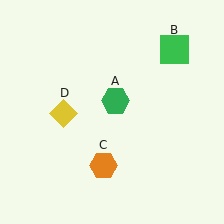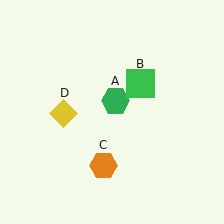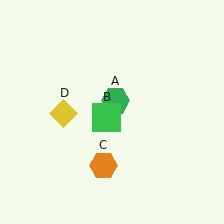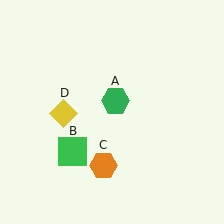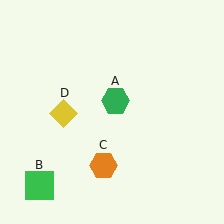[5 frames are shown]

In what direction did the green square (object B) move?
The green square (object B) moved down and to the left.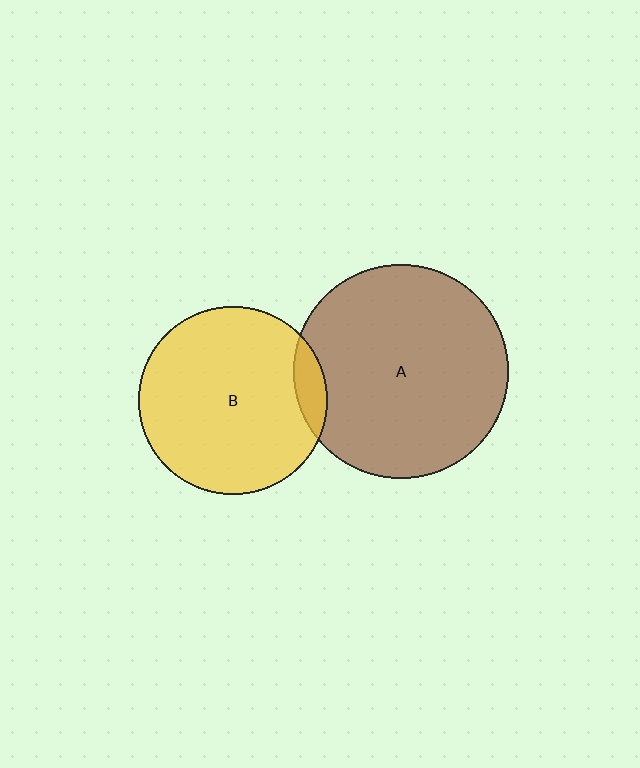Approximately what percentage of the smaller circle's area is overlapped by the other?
Approximately 10%.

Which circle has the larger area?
Circle A (brown).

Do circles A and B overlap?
Yes.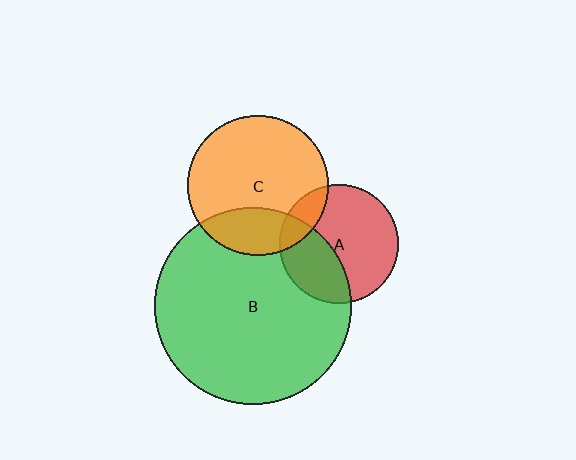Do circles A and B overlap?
Yes.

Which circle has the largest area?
Circle B (green).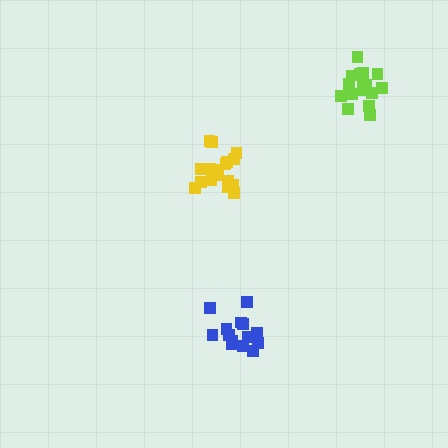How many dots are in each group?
Group 1: 14 dots, Group 2: 18 dots, Group 3: 17 dots (49 total).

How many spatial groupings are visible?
There are 3 spatial groupings.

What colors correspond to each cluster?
The clusters are colored: blue, yellow, lime.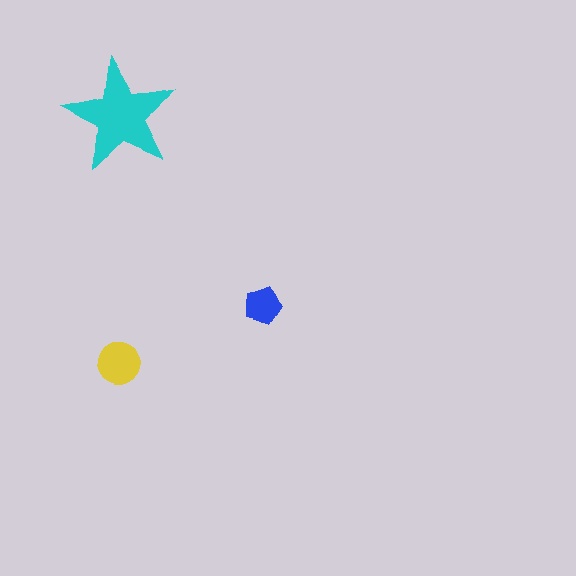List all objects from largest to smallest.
The cyan star, the yellow circle, the blue pentagon.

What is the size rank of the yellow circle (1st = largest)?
2nd.